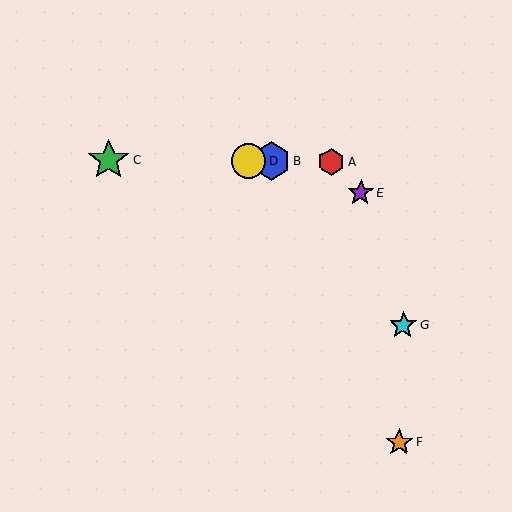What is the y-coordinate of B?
Object B is at y≈161.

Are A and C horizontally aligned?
Yes, both are at y≈162.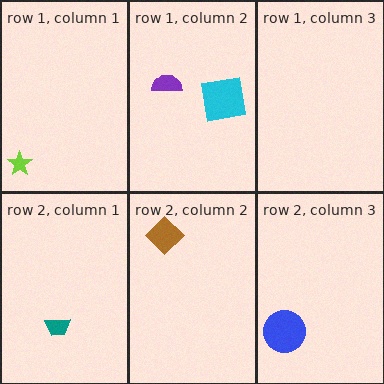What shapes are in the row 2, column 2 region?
The brown diamond.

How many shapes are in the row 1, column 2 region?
2.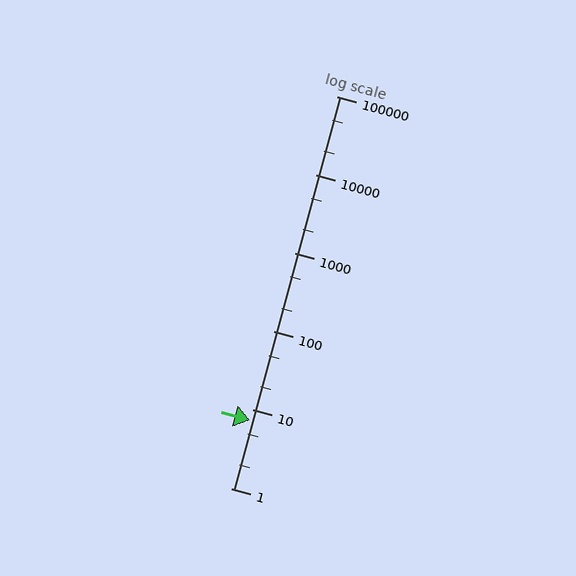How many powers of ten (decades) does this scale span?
The scale spans 5 decades, from 1 to 100000.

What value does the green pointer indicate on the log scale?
The pointer indicates approximately 7.4.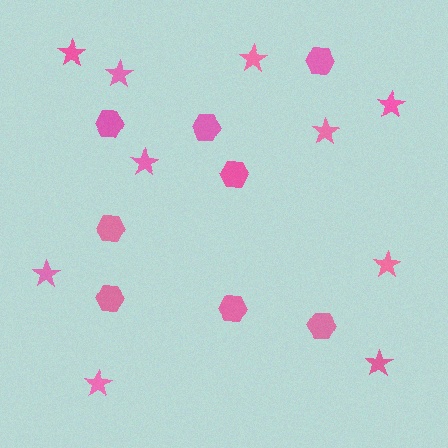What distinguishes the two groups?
There are 2 groups: one group of hexagons (8) and one group of stars (10).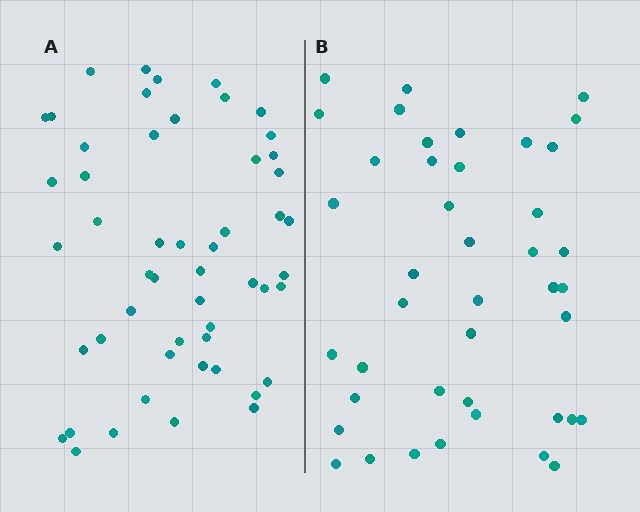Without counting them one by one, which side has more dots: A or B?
Region A (the left region) has more dots.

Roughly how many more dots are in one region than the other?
Region A has roughly 10 or so more dots than region B.